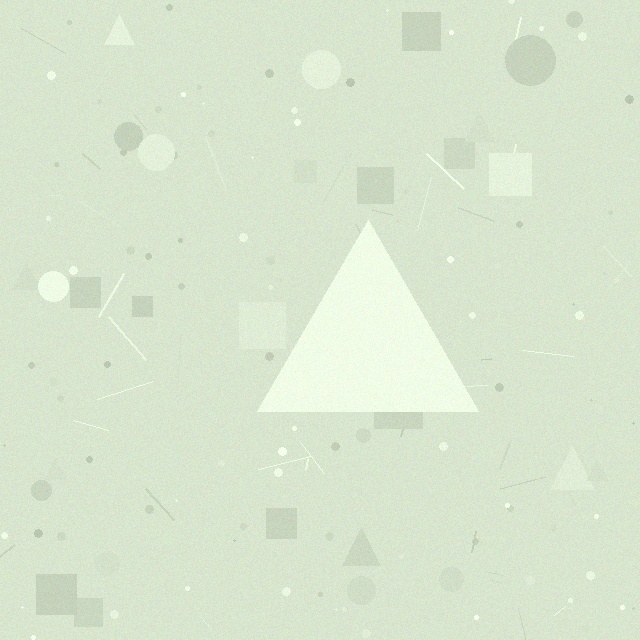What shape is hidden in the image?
A triangle is hidden in the image.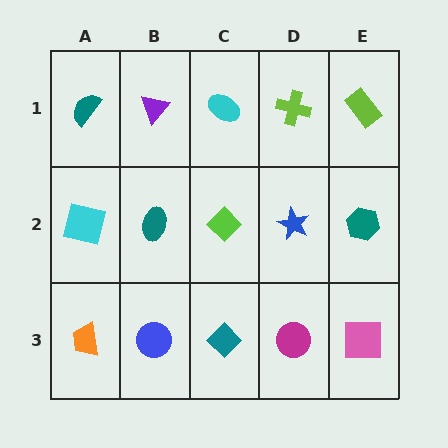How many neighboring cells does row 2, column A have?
3.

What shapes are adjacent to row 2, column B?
A purple triangle (row 1, column B), a blue circle (row 3, column B), a cyan square (row 2, column A), a lime diamond (row 2, column C).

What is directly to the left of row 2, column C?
A teal ellipse.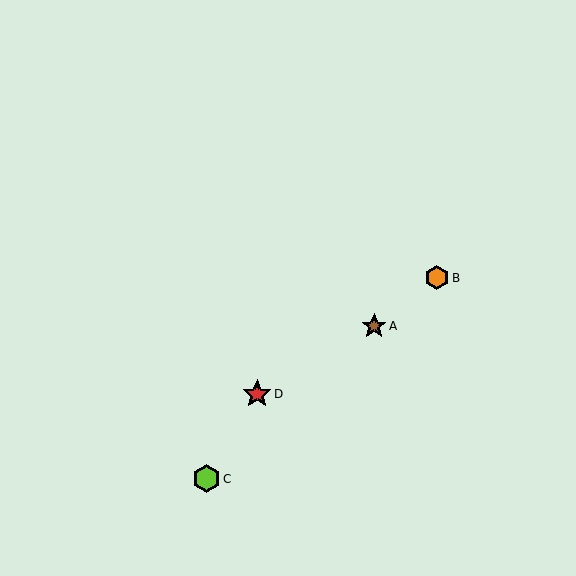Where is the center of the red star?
The center of the red star is at (257, 394).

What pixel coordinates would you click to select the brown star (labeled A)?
Click at (374, 326) to select the brown star A.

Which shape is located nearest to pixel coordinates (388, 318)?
The brown star (labeled A) at (374, 326) is nearest to that location.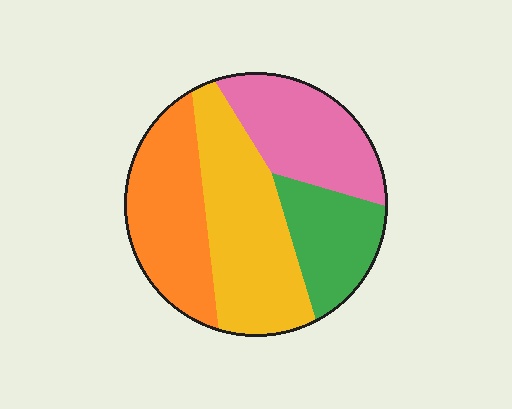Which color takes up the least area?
Green, at roughly 20%.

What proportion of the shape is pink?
Pink covers roughly 25% of the shape.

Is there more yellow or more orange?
Yellow.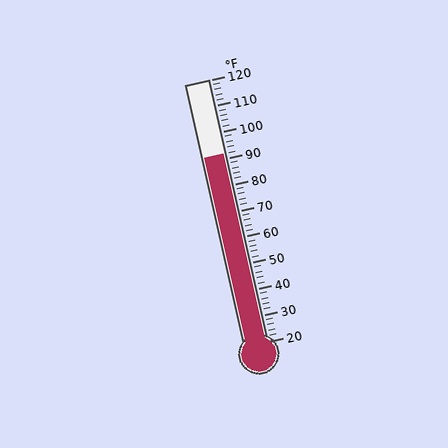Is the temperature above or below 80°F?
The temperature is above 80°F.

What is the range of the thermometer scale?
The thermometer scale ranges from 20°F to 120°F.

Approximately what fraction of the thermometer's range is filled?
The thermometer is filled to approximately 70% of its range.